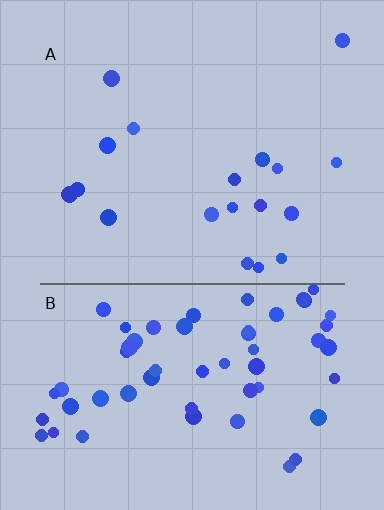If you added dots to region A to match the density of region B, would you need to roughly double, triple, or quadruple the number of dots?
Approximately triple.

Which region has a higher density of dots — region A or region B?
B (the bottom).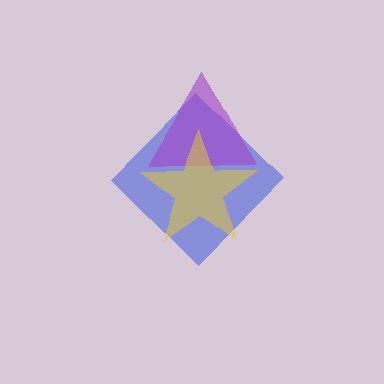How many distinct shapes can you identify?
There are 3 distinct shapes: a blue diamond, a purple triangle, a yellow star.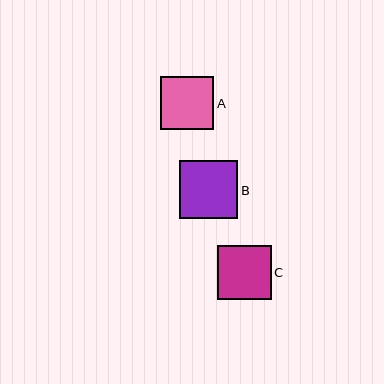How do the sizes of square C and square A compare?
Square C and square A are approximately the same size.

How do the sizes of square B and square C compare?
Square B and square C are approximately the same size.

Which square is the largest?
Square B is the largest with a size of approximately 58 pixels.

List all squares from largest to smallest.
From largest to smallest: B, C, A.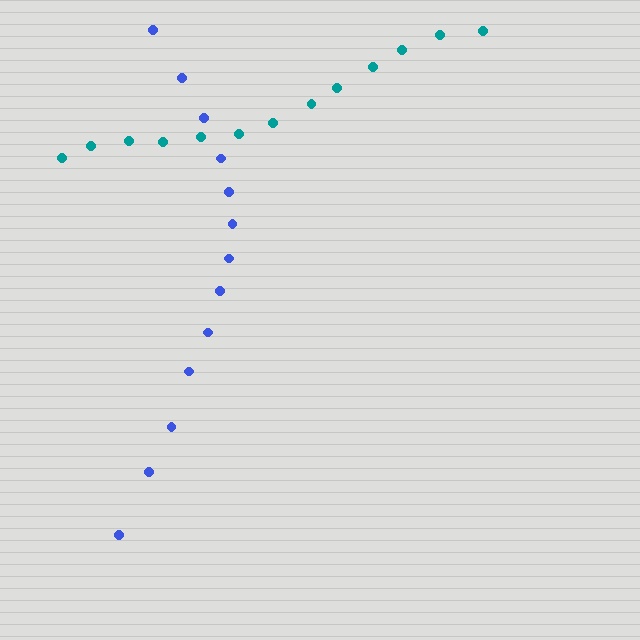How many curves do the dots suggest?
There are 2 distinct paths.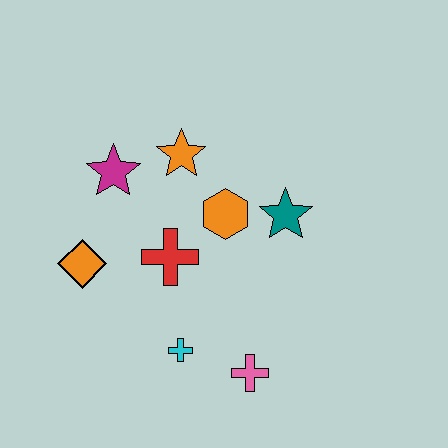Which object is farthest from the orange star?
The pink cross is farthest from the orange star.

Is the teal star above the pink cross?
Yes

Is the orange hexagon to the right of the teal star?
No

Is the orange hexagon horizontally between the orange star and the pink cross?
Yes